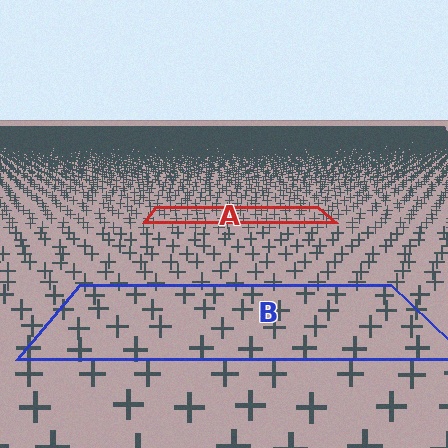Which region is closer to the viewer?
Region B is closer. The texture elements there are larger and more spread out.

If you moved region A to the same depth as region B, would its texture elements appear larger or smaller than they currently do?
They would appear larger. At a closer depth, the same texture elements are projected at a bigger on-screen size.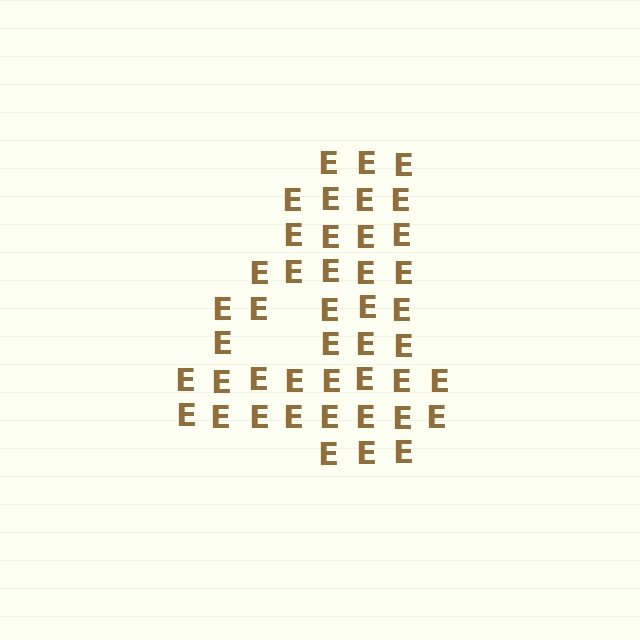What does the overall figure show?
The overall figure shows the digit 4.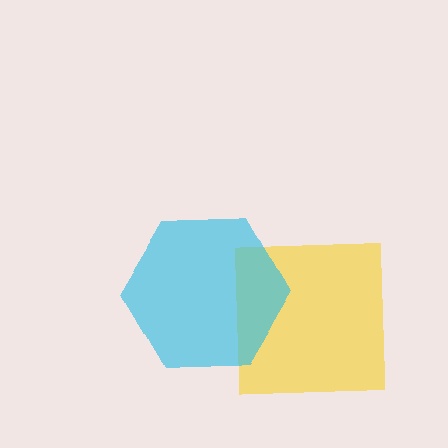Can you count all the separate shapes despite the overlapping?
Yes, there are 2 separate shapes.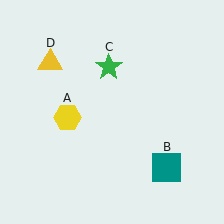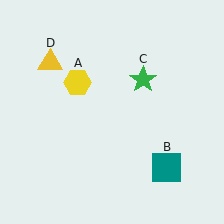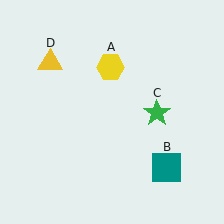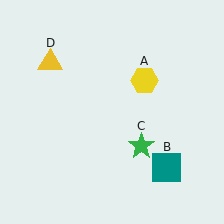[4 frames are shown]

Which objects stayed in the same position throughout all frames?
Teal square (object B) and yellow triangle (object D) remained stationary.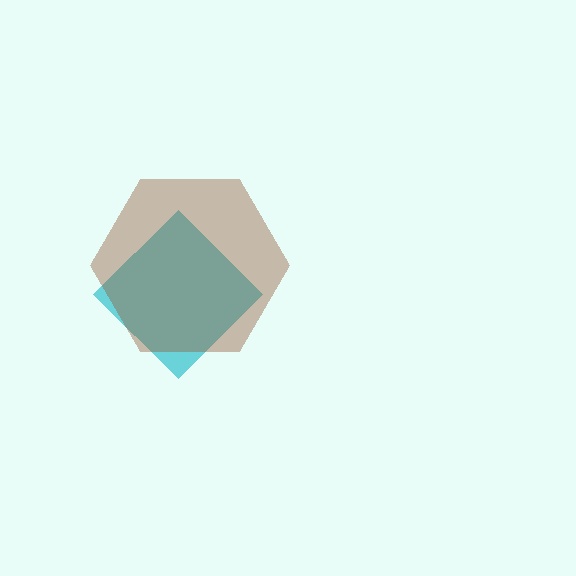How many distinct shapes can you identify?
There are 2 distinct shapes: a cyan diamond, a brown hexagon.